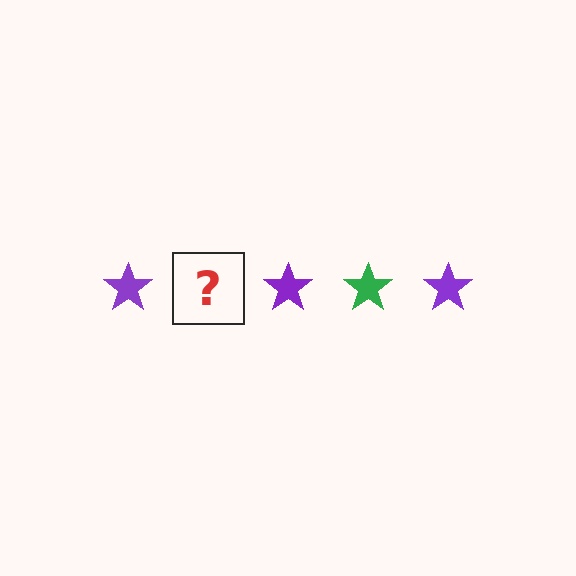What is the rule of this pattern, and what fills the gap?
The rule is that the pattern cycles through purple, green stars. The gap should be filled with a green star.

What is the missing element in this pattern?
The missing element is a green star.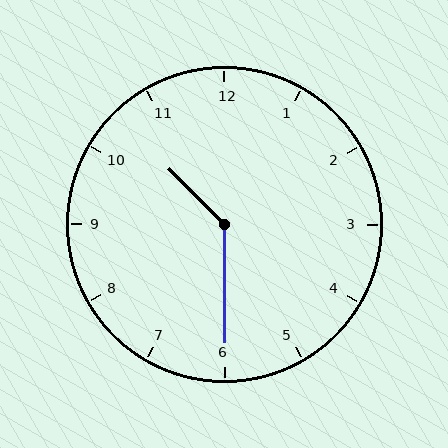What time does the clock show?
10:30.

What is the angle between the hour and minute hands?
Approximately 135 degrees.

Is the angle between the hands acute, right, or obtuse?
It is obtuse.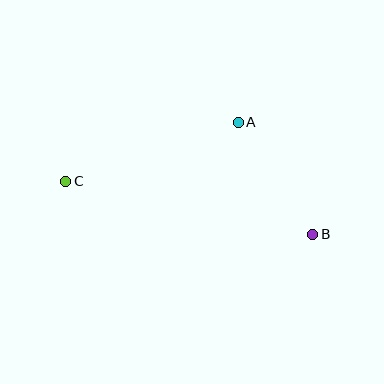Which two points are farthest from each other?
Points B and C are farthest from each other.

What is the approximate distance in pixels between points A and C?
The distance between A and C is approximately 182 pixels.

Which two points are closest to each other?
Points A and B are closest to each other.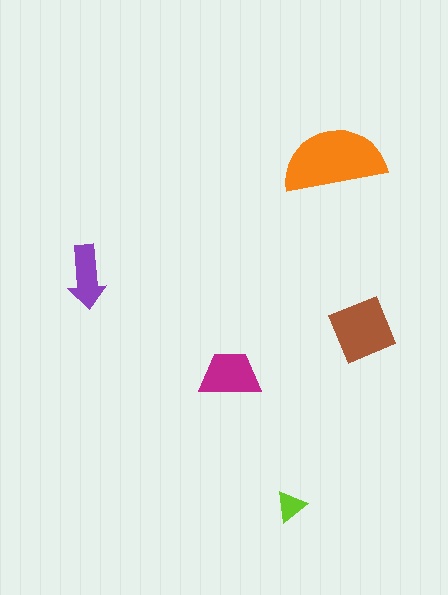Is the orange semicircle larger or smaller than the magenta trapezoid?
Larger.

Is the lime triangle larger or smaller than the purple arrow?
Smaller.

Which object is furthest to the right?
The brown square is rightmost.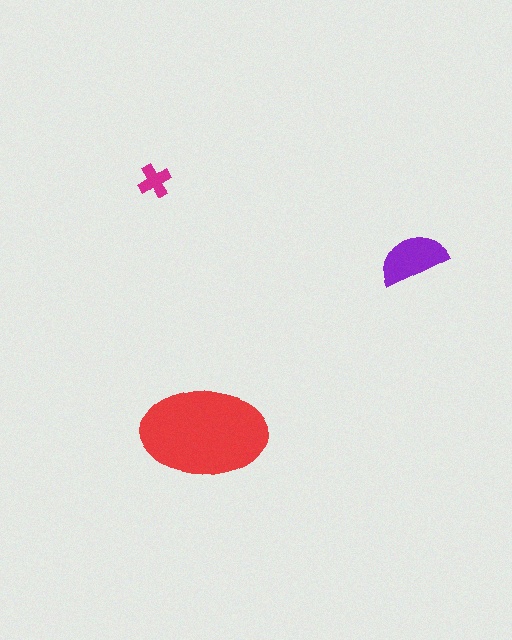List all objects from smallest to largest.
The magenta cross, the purple semicircle, the red ellipse.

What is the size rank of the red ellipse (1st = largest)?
1st.